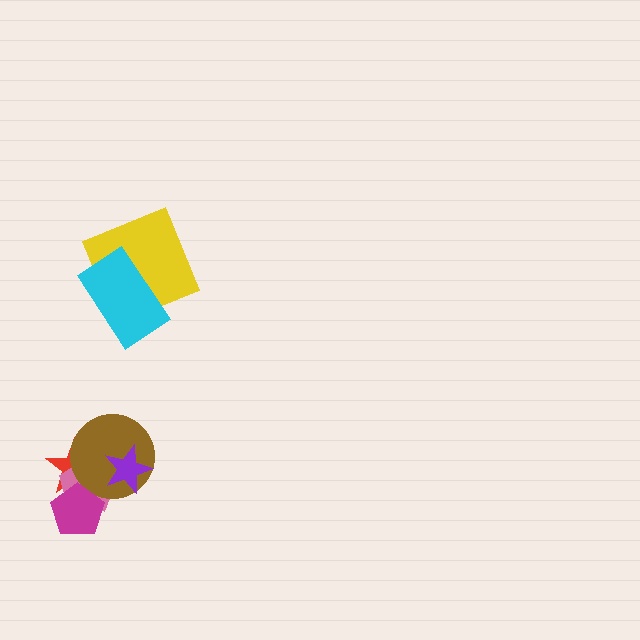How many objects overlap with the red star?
3 objects overlap with the red star.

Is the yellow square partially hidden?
Yes, it is partially covered by another shape.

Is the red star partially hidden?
Yes, it is partially covered by another shape.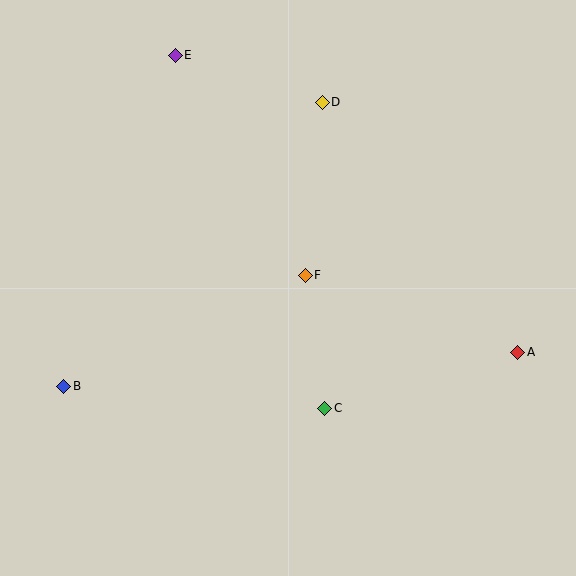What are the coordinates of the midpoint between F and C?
The midpoint between F and C is at (315, 342).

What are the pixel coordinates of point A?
Point A is at (518, 352).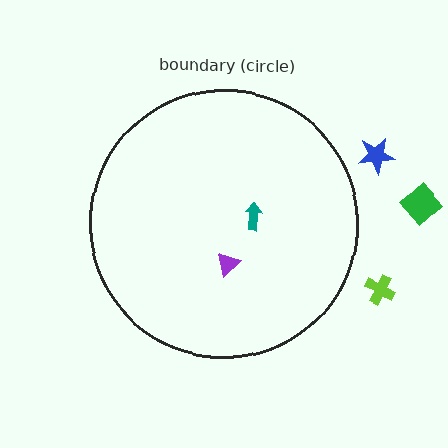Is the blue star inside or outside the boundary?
Outside.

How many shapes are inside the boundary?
2 inside, 3 outside.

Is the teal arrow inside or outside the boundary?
Inside.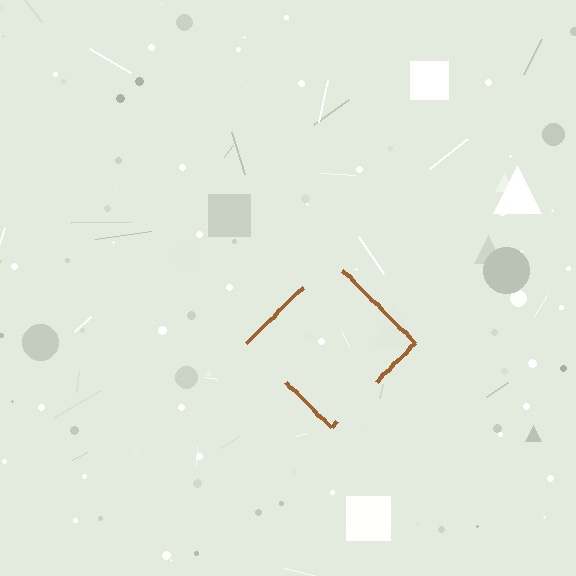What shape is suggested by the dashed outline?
The dashed outline suggests a diamond.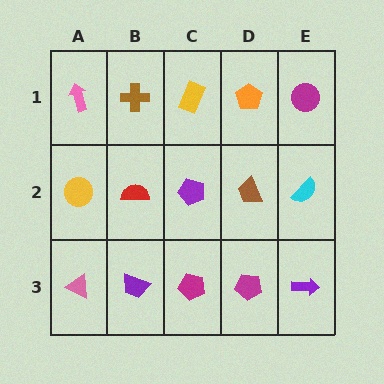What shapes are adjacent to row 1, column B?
A red semicircle (row 2, column B), a pink arrow (row 1, column A), a yellow rectangle (row 1, column C).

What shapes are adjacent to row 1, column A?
A yellow circle (row 2, column A), a brown cross (row 1, column B).